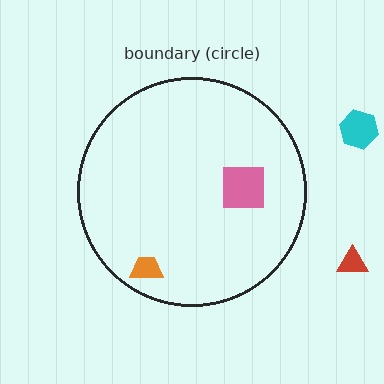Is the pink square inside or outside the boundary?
Inside.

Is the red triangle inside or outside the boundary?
Outside.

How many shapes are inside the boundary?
2 inside, 2 outside.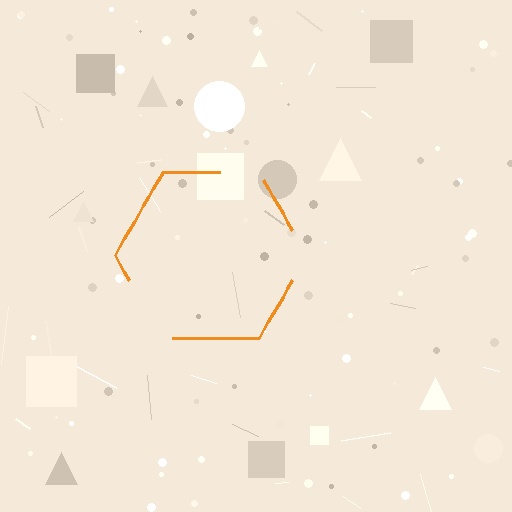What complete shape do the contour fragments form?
The contour fragments form a hexagon.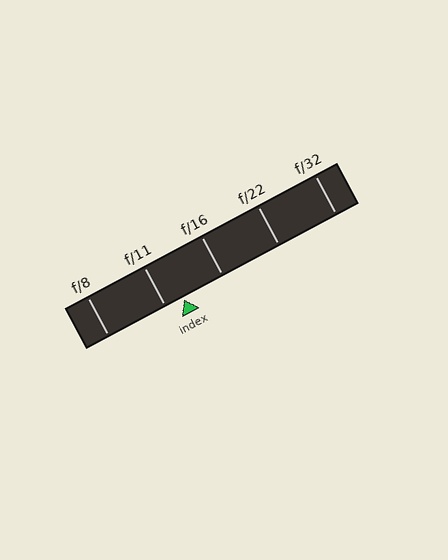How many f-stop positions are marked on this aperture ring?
There are 5 f-stop positions marked.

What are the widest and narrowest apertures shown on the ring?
The widest aperture shown is f/8 and the narrowest is f/32.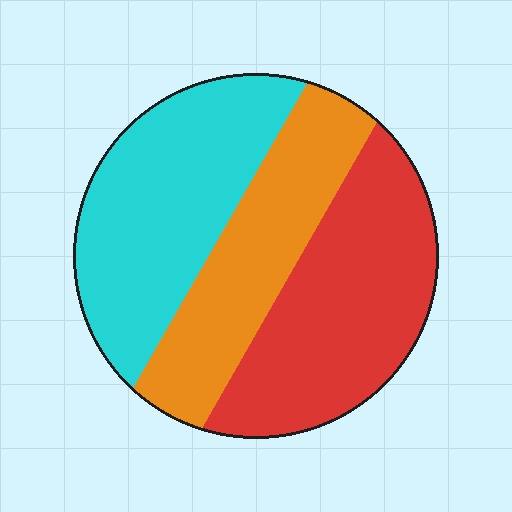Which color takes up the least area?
Orange, at roughly 30%.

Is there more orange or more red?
Red.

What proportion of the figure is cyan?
Cyan takes up about three eighths (3/8) of the figure.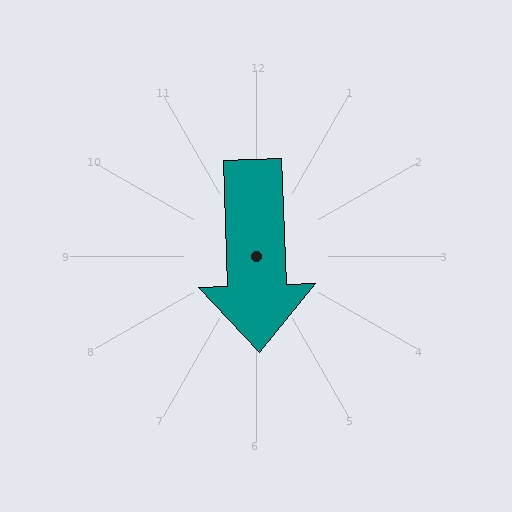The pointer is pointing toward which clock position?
Roughly 6 o'clock.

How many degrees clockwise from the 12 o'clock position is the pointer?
Approximately 178 degrees.